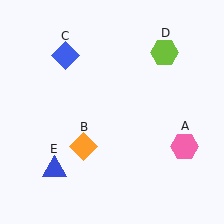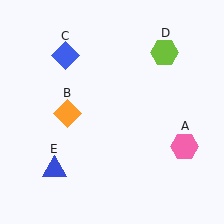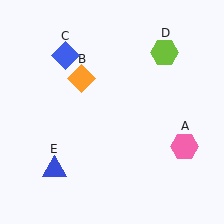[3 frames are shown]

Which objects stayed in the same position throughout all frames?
Pink hexagon (object A) and blue diamond (object C) and lime hexagon (object D) and blue triangle (object E) remained stationary.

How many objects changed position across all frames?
1 object changed position: orange diamond (object B).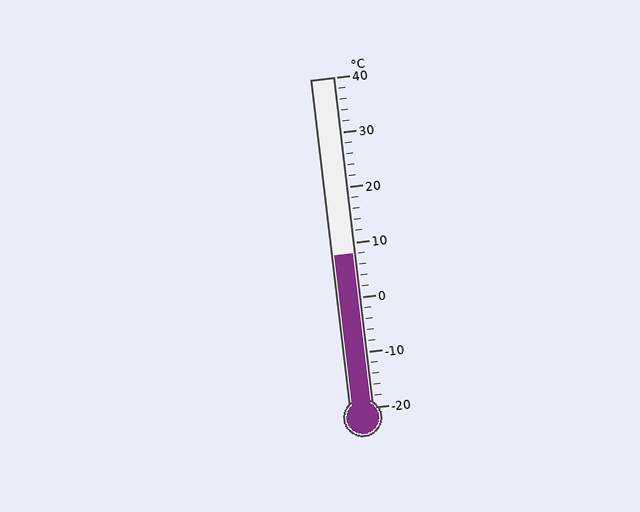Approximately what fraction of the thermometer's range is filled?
The thermometer is filled to approximately 45% of its range.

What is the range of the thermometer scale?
The thermometer scale ranges from -20°C to 40°C.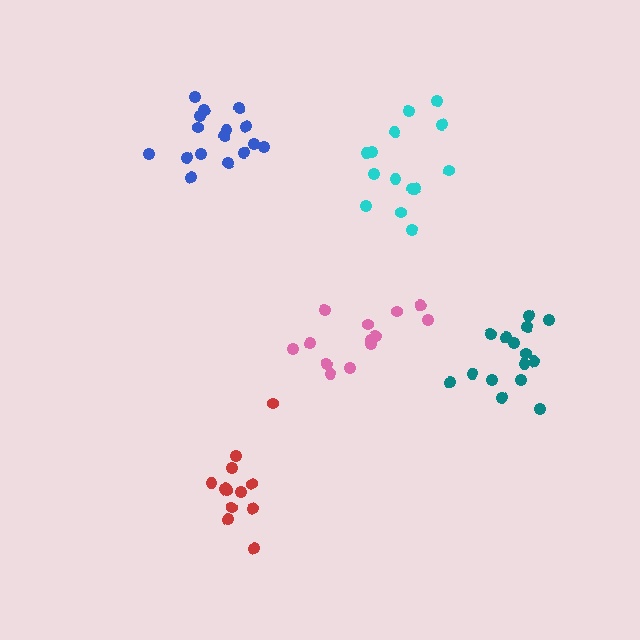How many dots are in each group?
Group 1: 13 dots, Group 2: 13 dots, Group 3: 16 dots, Group 4: 14 dots, Group 5: 15 dots (71 total).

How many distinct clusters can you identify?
There are 5 distinct clusters.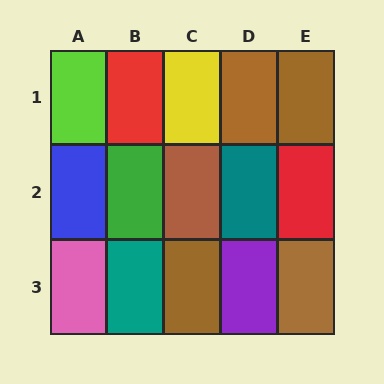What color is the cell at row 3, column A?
Pink.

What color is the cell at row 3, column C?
Brown.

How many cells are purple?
1 cell is purple.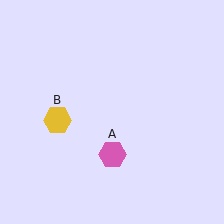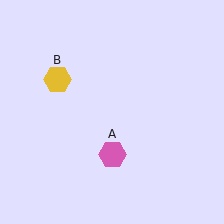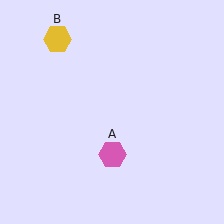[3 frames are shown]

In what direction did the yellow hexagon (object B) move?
The yellow hexagon (object B) moved up.